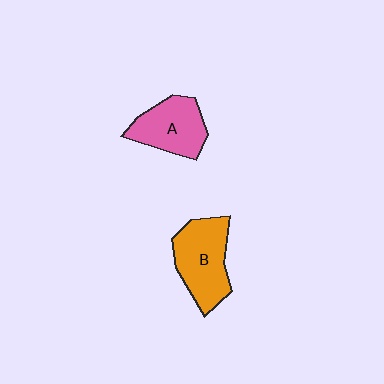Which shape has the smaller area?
Shape A (pink).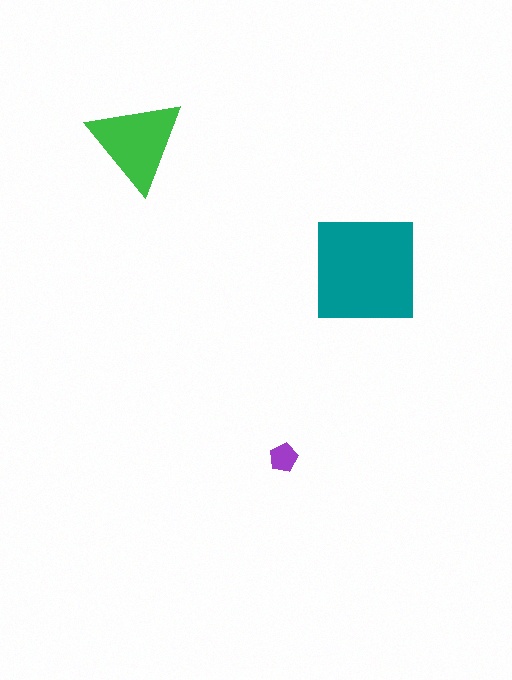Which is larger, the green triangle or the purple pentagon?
The green triangle.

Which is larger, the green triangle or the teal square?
The teal square.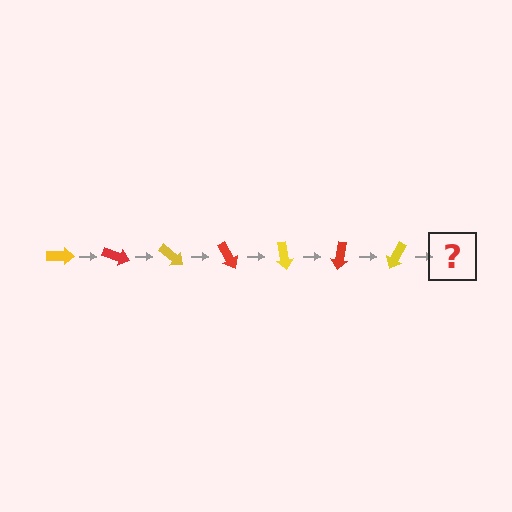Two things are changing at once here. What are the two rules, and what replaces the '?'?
The two rules are that it rotates 20 degrees each step and the color cycles through yellow and red. The '?' should be a red arrow, rotated 140 degrees from the start.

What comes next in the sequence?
The next element should be a red arrow, rotated 140 degrees from the start.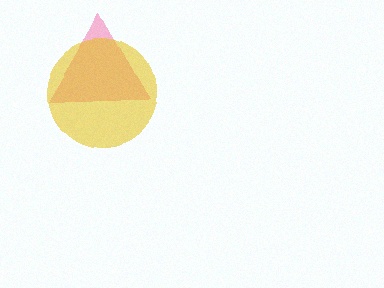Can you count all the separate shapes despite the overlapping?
Yes, there are 2 separate shapes.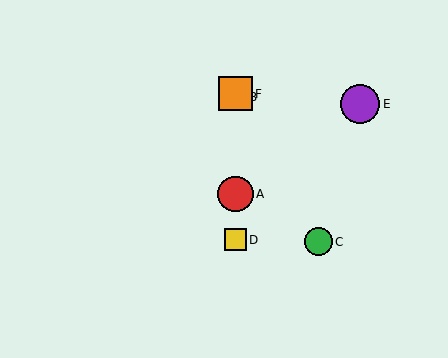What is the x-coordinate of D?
Object D is at x≈235.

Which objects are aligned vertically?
Objects A, B, D, F are aligned vertically.